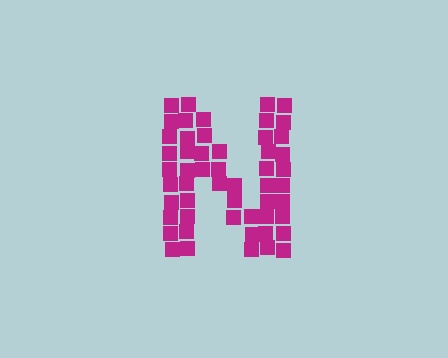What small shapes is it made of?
It is made of small squares.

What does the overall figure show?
The overall figure shows the letter N.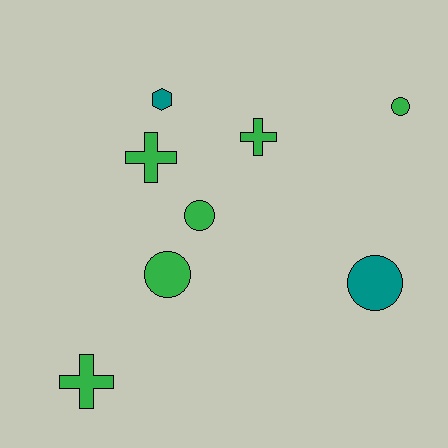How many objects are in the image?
There are 8 objects.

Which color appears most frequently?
Green, with 6 objects.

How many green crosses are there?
There are 3 green crosses.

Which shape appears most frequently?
Circle, with 4 objects.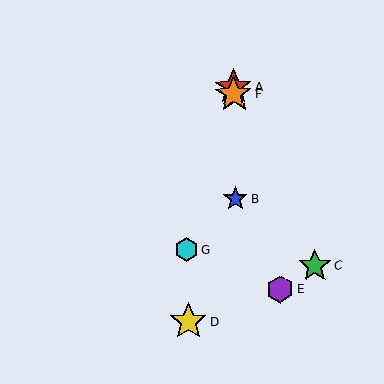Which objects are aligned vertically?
Objects A, B, F are aligned vertically.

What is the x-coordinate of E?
Object E is at x≈280.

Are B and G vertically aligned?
No, B is at x≈235 and G is at x≈187.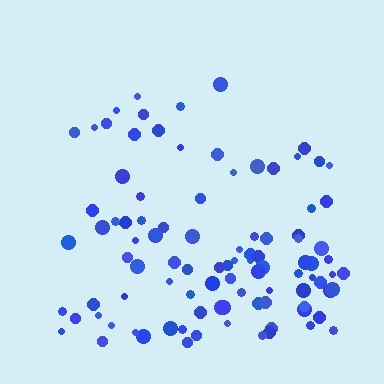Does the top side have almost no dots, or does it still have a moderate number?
Still a moderate number, just noticeably fewer than the bottom.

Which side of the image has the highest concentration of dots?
The bottom.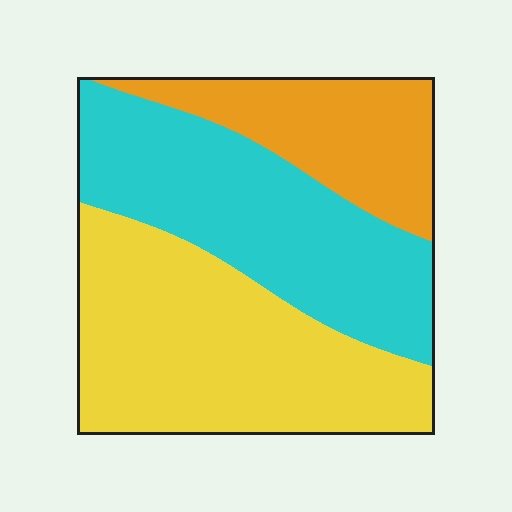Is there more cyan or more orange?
Cyan.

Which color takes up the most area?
Yellow, at roughly 40%.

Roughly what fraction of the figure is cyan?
Cyan covers around 35% of the figure.